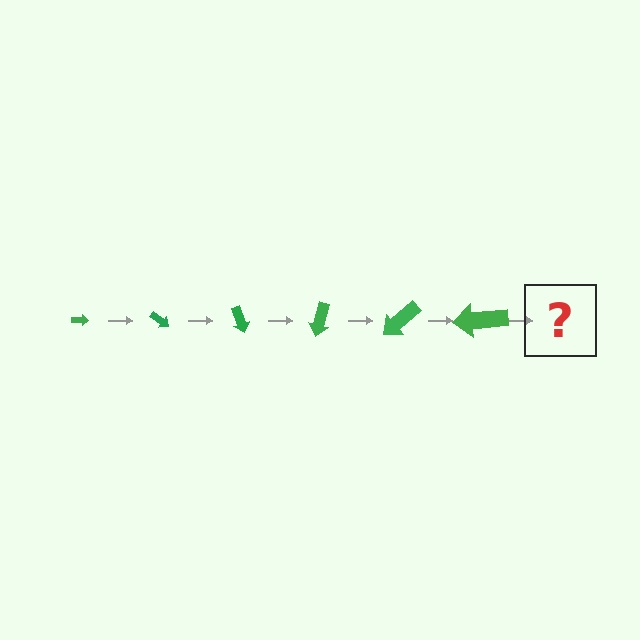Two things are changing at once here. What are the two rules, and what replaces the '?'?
The two rules are that the arrow grows larger each step and it rotates 35 degrees each step. The '?' should be an arrow, larger than the previous one and rotated 210 degrees from the start.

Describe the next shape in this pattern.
It should be an arrow, larger than the previous one and rotated 210 degrees from the start.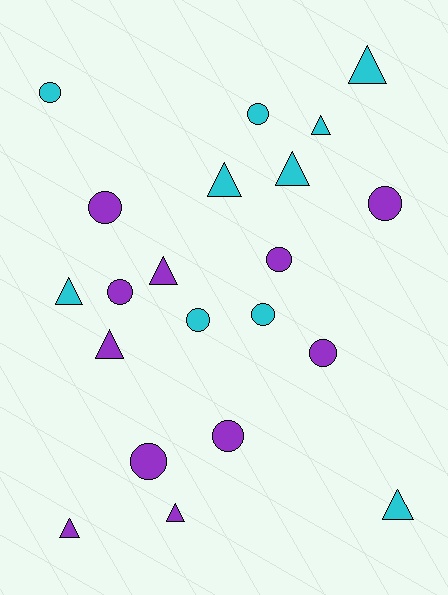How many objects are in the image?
There are 21 objects.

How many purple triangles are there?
There are 4 purple triangles.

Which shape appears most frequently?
Circle, with 11 objects.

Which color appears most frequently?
Purple, with 11 objects.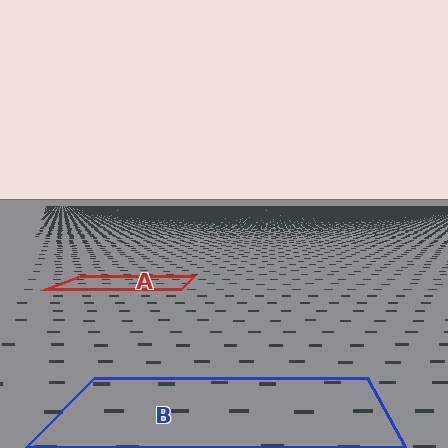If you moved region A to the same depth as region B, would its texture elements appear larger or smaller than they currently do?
They would appear larger. At a closer depth, the same texture elements are projected at a bigger on-screen size.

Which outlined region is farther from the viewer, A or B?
Region A is farther from the viewer — the texture elements inside it appear smaller and more densely packed.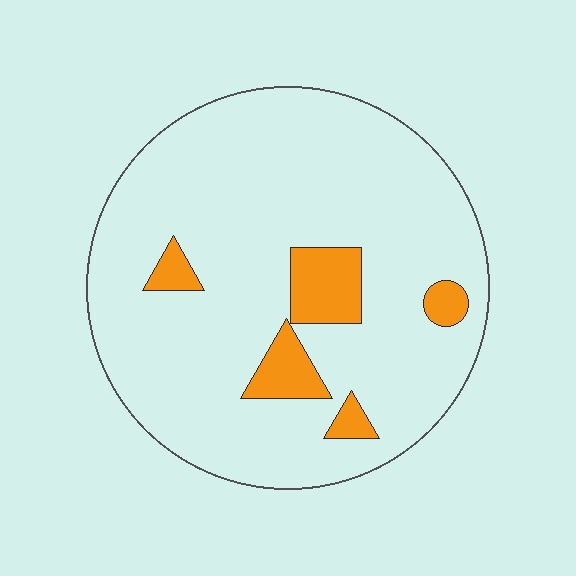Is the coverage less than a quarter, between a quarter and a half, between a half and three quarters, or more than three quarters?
Less than a quarter.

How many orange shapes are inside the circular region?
5.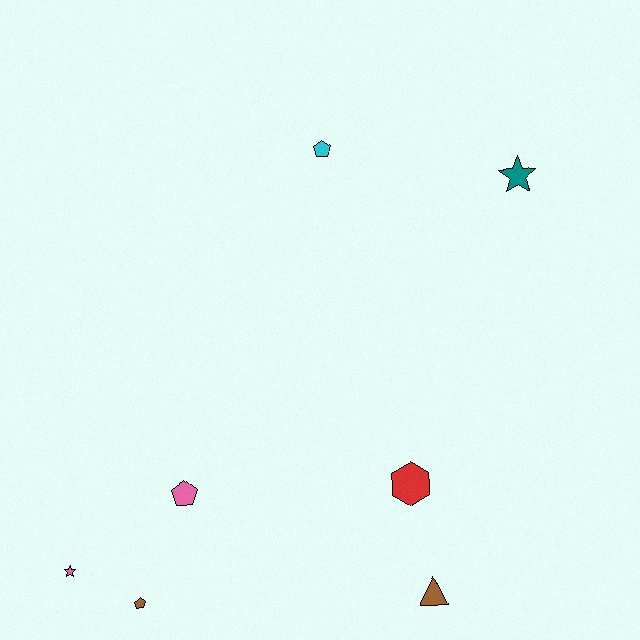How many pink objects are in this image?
There are 2 pink objects.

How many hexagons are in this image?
There is 1 hexagon.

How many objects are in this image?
There are 7 objects.